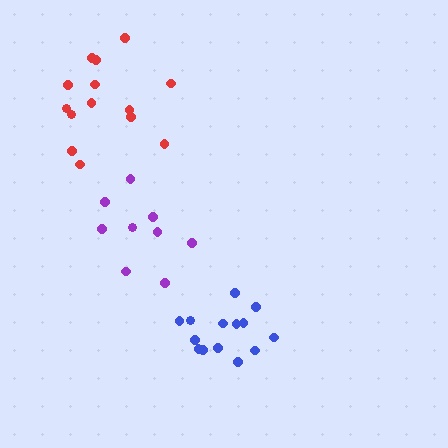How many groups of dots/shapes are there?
There are 3 groups.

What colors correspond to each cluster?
The clusters are colored: red, blue, purple.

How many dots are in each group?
Group 1: 14 dots, Group 2: 14 dots, Group 3: 9 dots (37 total).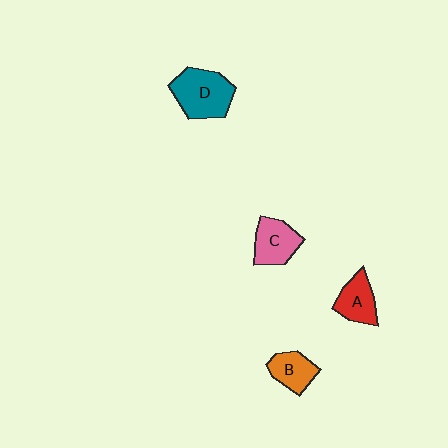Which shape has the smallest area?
Shape B (orange).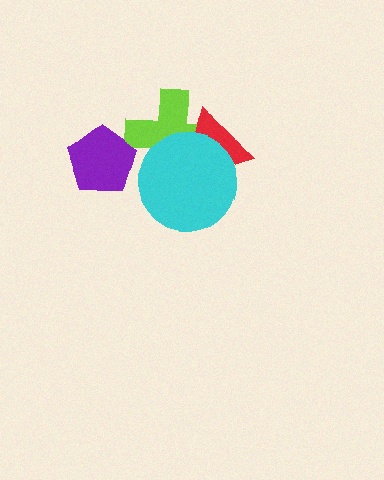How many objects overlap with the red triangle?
2 objects overlap with the red triangle.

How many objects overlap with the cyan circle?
2 objects overlap with the cyan circle.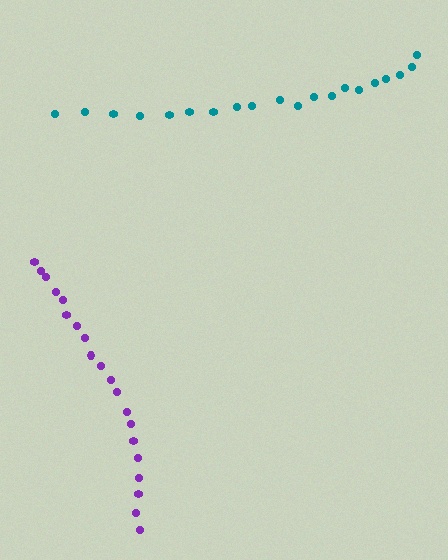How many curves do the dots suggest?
There are 2 distinct paths.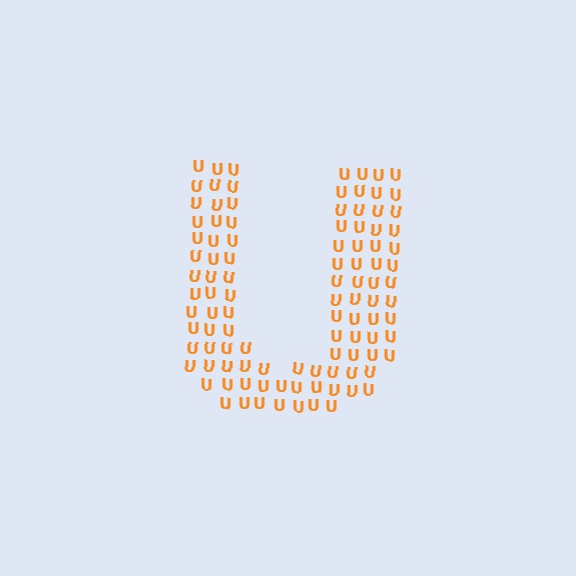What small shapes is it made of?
It is made of small letter U's.